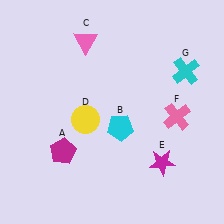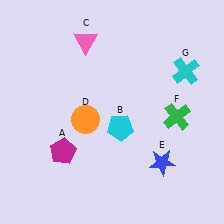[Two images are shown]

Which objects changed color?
D changed from yellow to orange. E changed from magenta to blue. F changed from pink to green.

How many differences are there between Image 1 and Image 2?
There are 3 differences between the two images.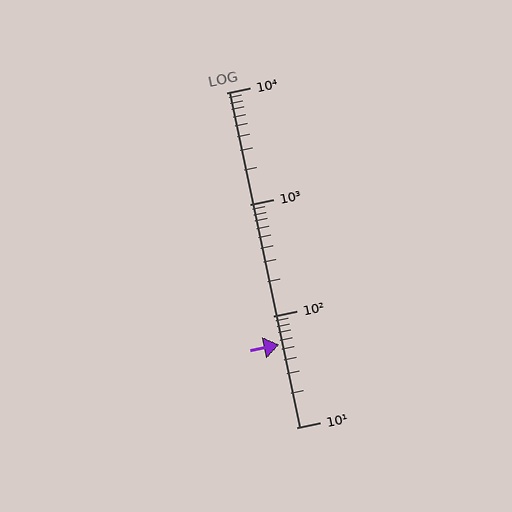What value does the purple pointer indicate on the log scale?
The pointer indicates approximately 55.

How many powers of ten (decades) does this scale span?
The scale spans 3 decades, from 10 to 10000.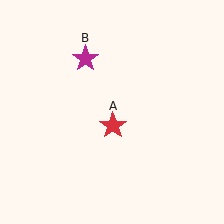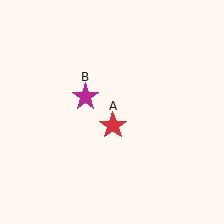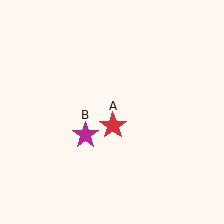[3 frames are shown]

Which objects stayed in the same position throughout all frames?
Red star (object A) remained stationary.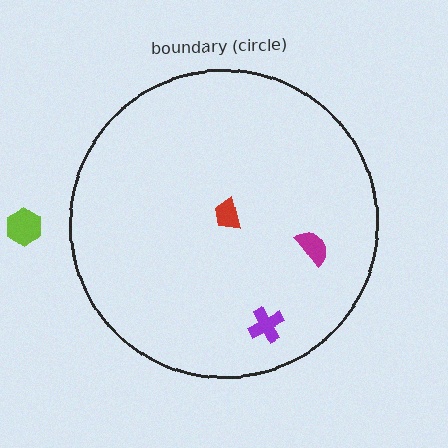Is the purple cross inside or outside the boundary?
Inside.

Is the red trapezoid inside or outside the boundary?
Inside.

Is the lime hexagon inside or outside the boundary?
Outside.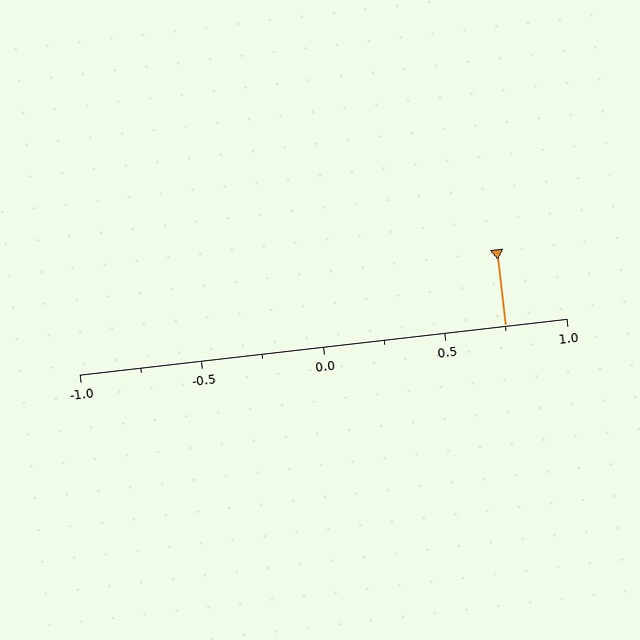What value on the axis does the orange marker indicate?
The marker indicates approximately 0.75.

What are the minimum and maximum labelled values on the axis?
The axis runs from -1.0 to 1.0.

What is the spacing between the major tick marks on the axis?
The major ticks are spaced 0.5 apart.